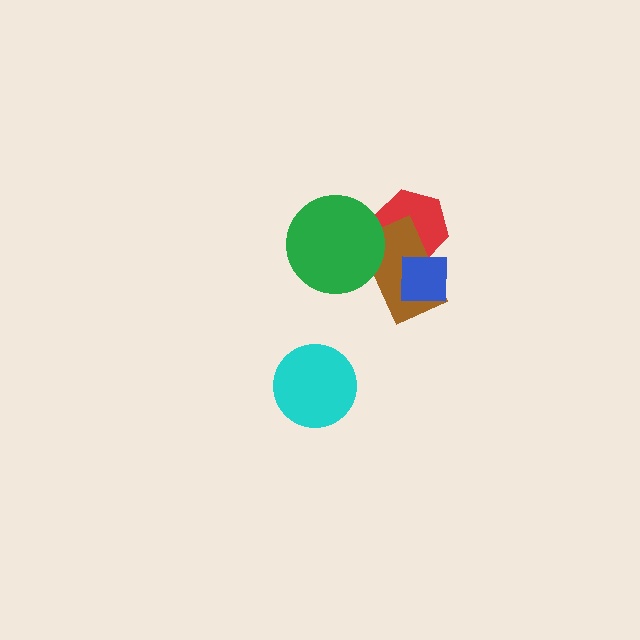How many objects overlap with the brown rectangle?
3 objects overlap with the brown rectangle.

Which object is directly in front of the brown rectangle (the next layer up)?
The blue square is directly in front of the brown rectangle.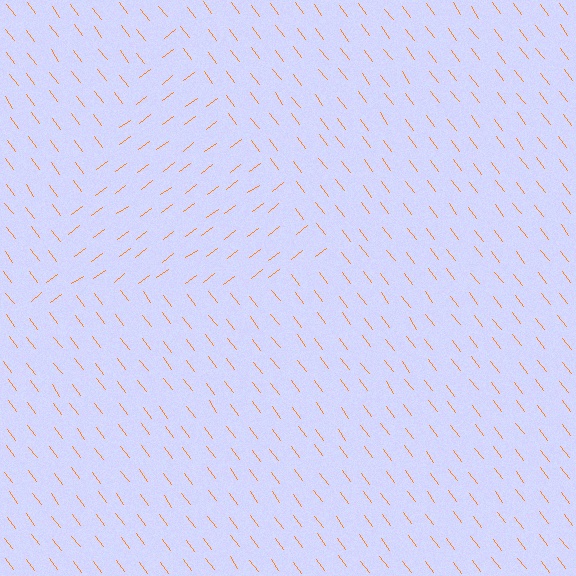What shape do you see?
I see a triangle.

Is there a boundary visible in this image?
Yes, there is a texture boundary formed by a change in line orientation.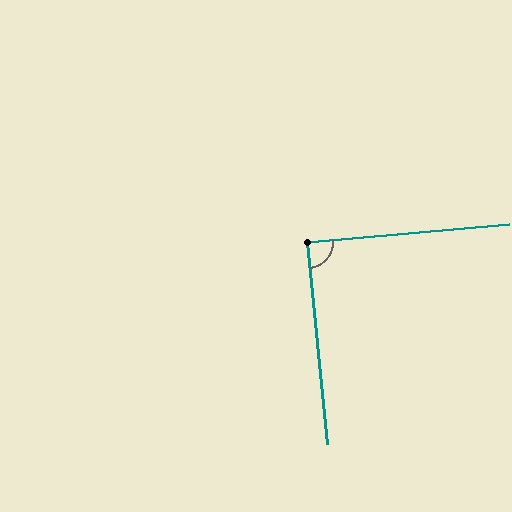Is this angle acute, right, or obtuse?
It is approximately a right angle.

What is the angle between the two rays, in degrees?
Approximately 89 degrees.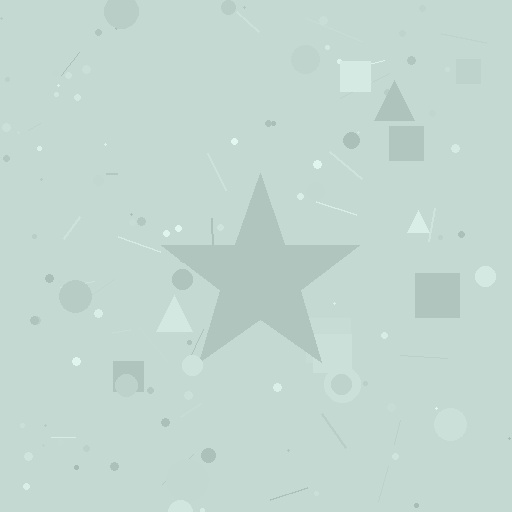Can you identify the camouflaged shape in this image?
The camouflaged shape is a star.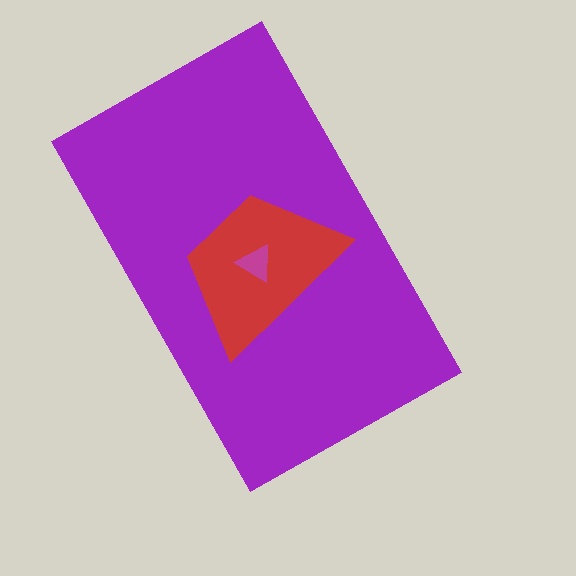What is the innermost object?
The magenta triangle.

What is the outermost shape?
The purple rectangle.